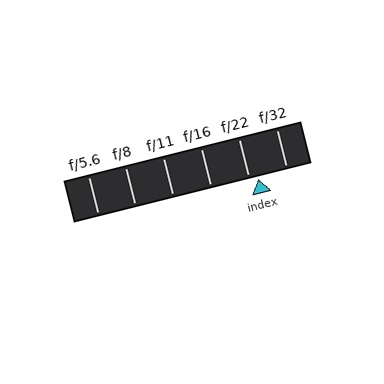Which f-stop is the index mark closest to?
The index mark is closest to f/22.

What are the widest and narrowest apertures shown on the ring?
The widest aperture shown is f/5.6 and the narrowest is f/32.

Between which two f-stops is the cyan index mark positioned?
The index mark is between f/22 and f/32.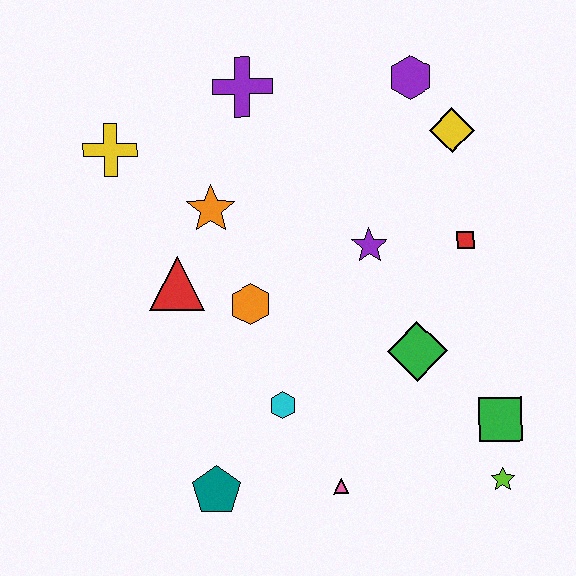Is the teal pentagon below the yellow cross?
Yes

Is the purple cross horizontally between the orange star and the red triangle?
No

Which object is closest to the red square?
The purple star is closest to the red square.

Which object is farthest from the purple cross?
The lime star is farthest from the purple cross.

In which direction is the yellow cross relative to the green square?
The yellow cross is to the left of the green square.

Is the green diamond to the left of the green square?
Yes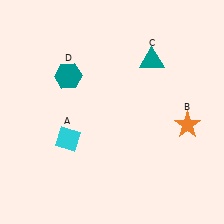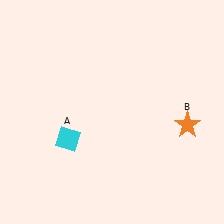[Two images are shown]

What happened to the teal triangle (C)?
The teal triangle (C) was removed in Image 2. It was in the top-right area of Image 1.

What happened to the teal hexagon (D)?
The teal hexagon (D) was removed in Image 2. It was in the top-left area of Image 1.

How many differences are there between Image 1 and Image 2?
There are 2 differences between the two images.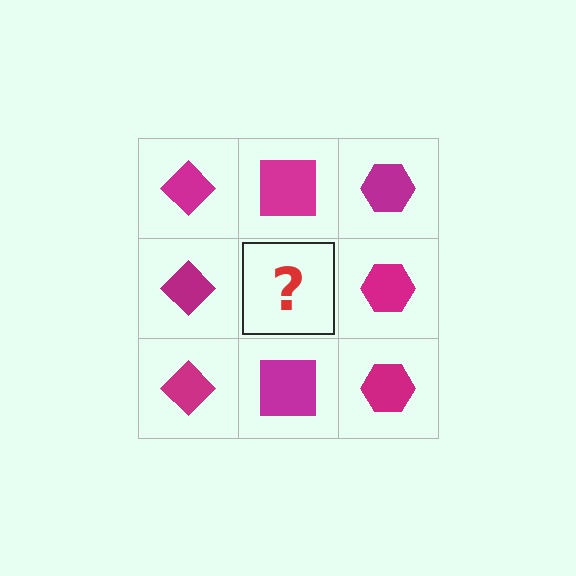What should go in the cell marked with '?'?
The missing cell should contain a magenta square.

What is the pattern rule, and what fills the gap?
The rule is that each column has a consistent shape. The gap should be filled with a magenta square.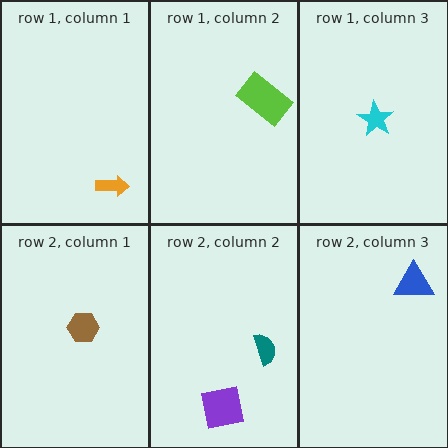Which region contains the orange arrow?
The row 1, column 1 region.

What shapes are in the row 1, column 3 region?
The cyan star.